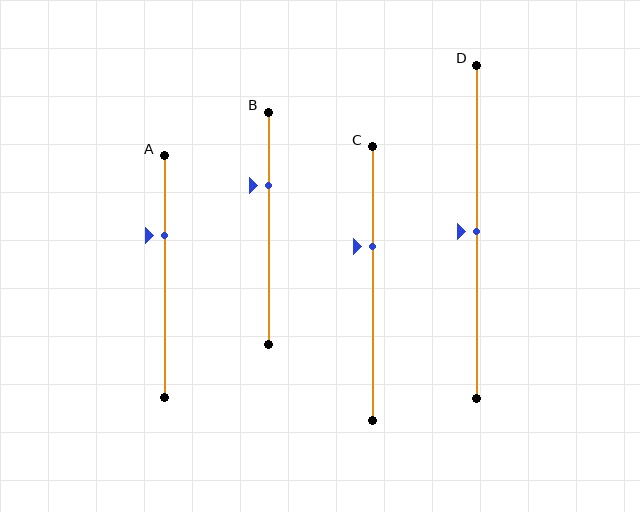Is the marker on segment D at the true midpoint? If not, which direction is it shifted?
Yes, the marker on segment D is at the true midpoint.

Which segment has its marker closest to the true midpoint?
Segment D has its marker closest to the true midpoint.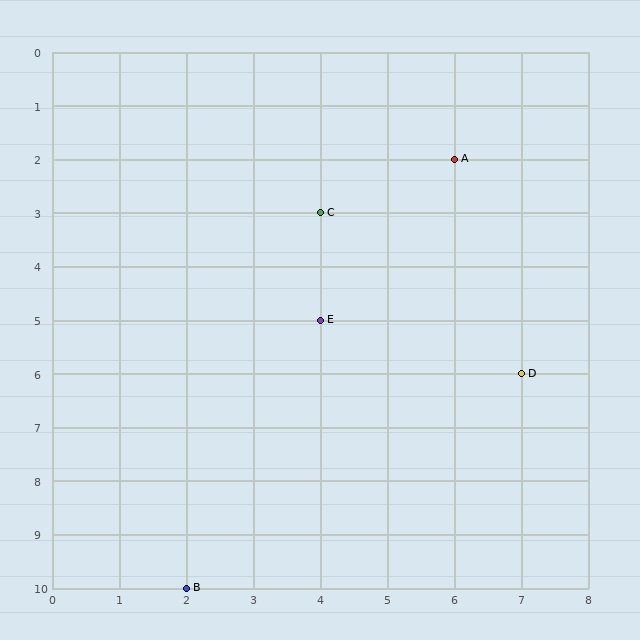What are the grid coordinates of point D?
Point D is at grid coordinates (7, 6).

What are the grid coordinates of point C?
Point C is at grid coordinates (4, 3).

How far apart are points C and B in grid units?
Points C and B are 2 columns and 7 rows apart (about 7.3 grid units diagonally).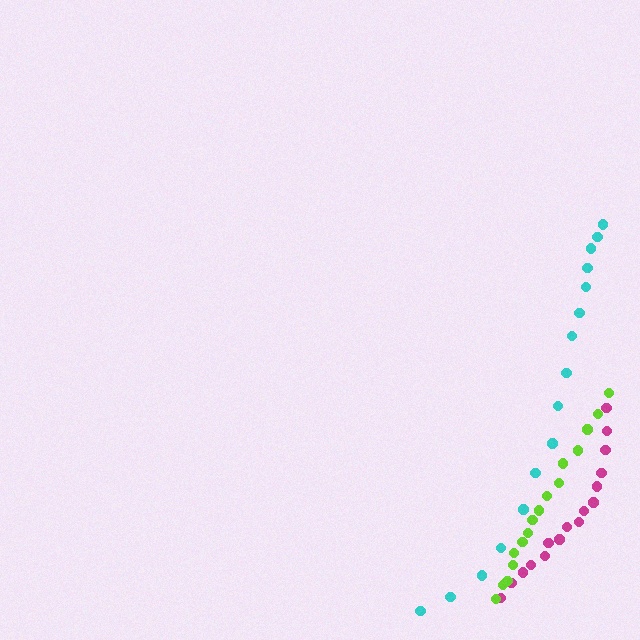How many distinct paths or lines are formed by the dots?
There are 3 distinct paths.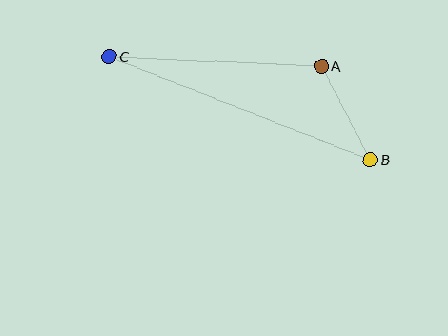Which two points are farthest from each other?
Points B and C are farthest from each other.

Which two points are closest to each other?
Points A and B are closest to each other.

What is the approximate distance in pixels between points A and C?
The distance between A and C is approximately 212 pixels.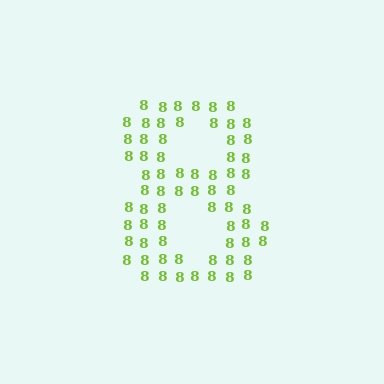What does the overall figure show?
The overall figure shows the digit 8.